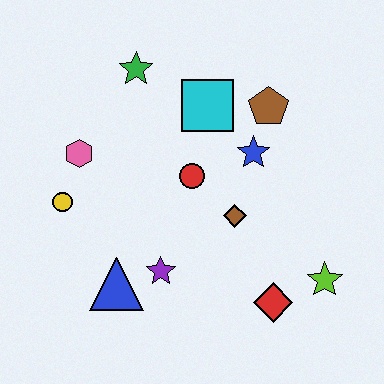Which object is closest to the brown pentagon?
The blue star is closest to the brown pentagon.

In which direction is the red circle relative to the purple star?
The red circle is above the purple star.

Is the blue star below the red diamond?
No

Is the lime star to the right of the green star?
Yes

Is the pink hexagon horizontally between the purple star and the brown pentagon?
No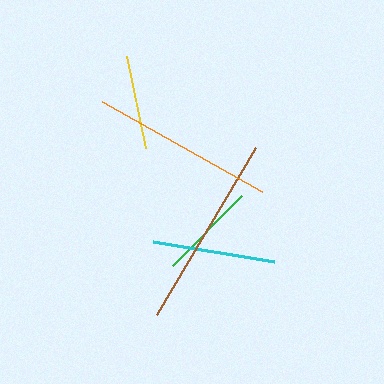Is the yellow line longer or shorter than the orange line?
The orange line is longer than the yellow line.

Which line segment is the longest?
The brown line is the longest at approximately 194 pixels.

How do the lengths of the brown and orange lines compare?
The brown and orange lines are approximately the same length.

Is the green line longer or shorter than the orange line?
The orange line is longer than the green line.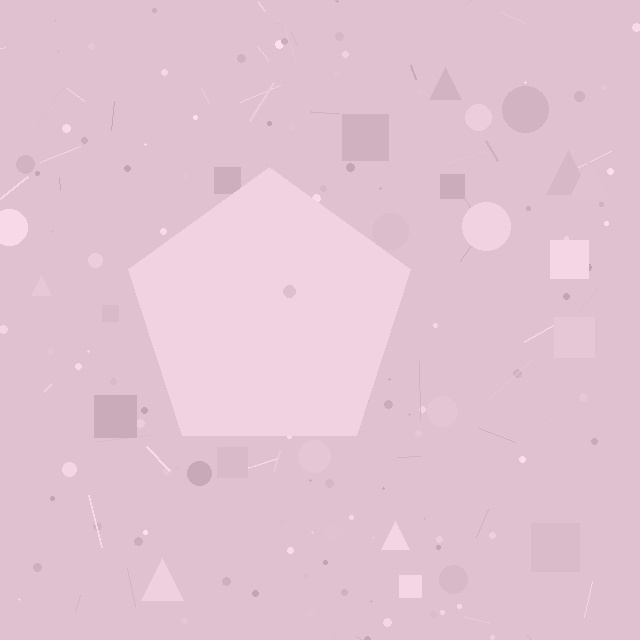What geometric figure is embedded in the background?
A pentagon is embedded in the background.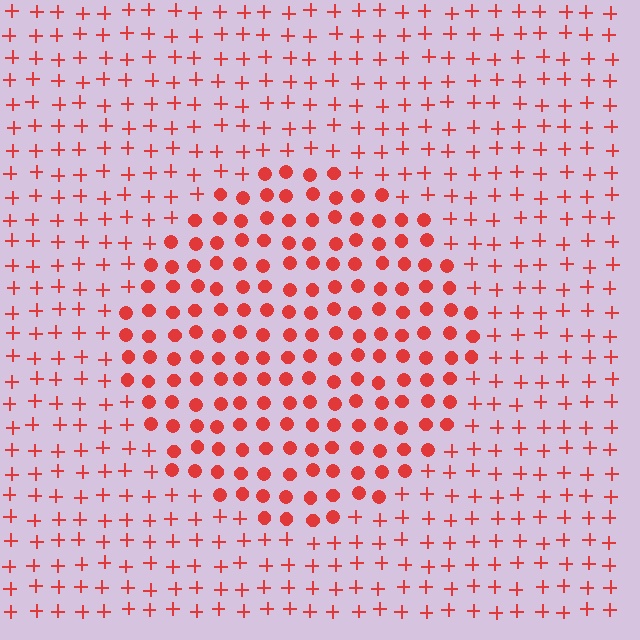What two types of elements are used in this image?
The image uses circles inside the circle region and plus signs outside it.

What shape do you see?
I see a circle.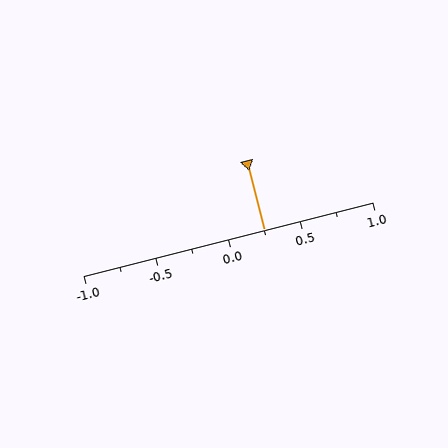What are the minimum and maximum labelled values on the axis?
The axis runs from -1.0 to 1.0.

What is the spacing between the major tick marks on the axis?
The major ticks are spaced 0.5 apart.